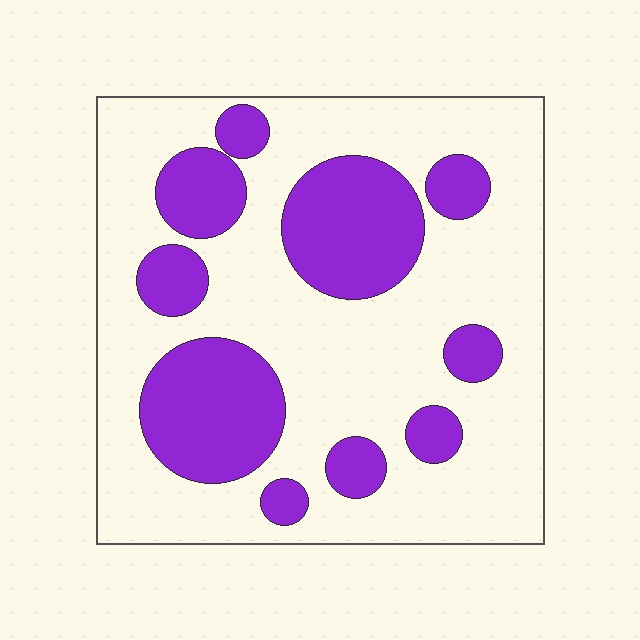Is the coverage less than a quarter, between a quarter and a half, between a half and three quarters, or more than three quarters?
Between a quarter and a half.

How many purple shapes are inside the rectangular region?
10.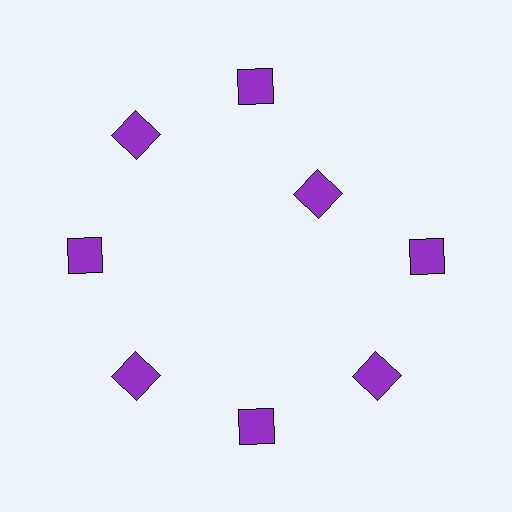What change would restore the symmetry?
The symmetry would be restored by moving it outward, back onto the ring so that all 8 diamonds sit at equal angles and equal distance from the center.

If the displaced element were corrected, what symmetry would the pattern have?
It would have 8-fold rotational symmetry — the pattern would map onto itself every 45 degrees.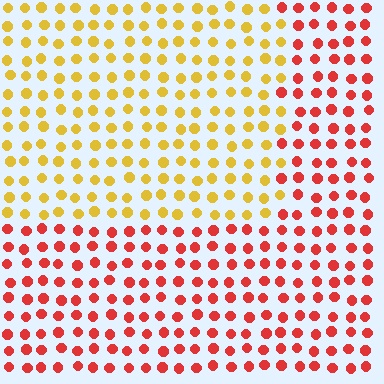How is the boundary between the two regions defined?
The boundary is defined purely by a slight shift in hue (about 49 degrees). Spacing, size, and orientation are identical on both sides.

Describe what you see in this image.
The image is filled with small red elements in a uniform arrangement. A rectangle-shaped region is visible where the elements are tinted to a slightly different hue, forming a subtle color boundary.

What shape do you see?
I see a rectangle.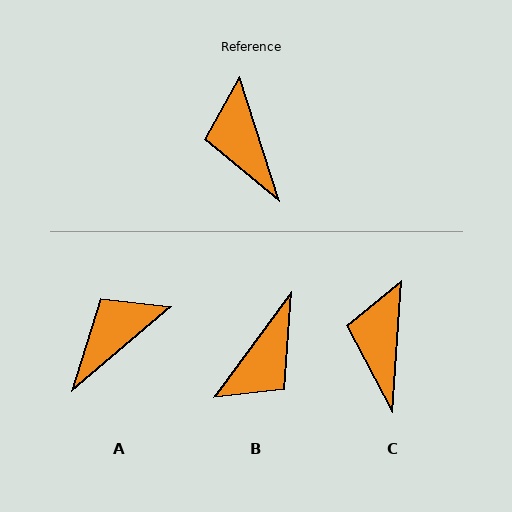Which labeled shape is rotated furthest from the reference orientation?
B, about 126 degrees away.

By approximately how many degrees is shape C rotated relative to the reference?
Approximately 22 degrees clockwise.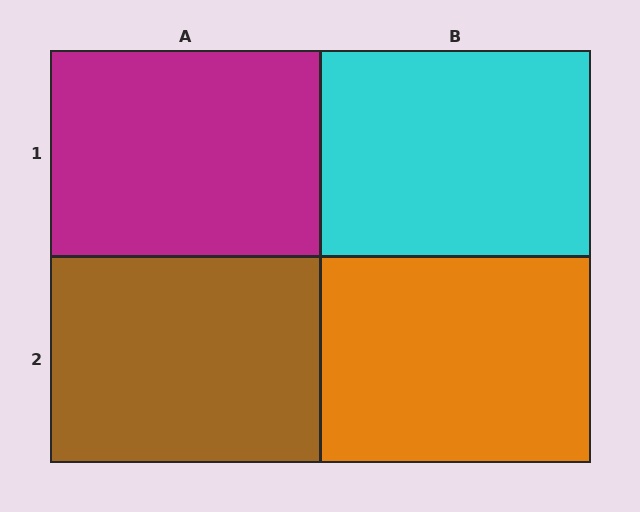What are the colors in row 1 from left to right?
Magenta, cyan.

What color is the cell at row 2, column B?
Orange.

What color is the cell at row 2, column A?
Brown.